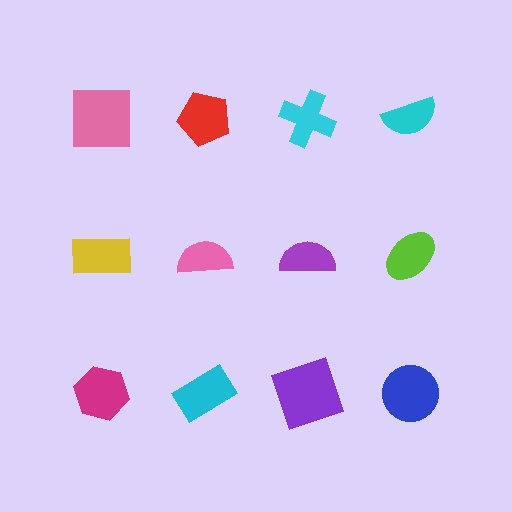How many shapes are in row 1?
4 shapes.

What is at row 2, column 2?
A pink semicircle.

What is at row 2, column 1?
A yellow rectangle.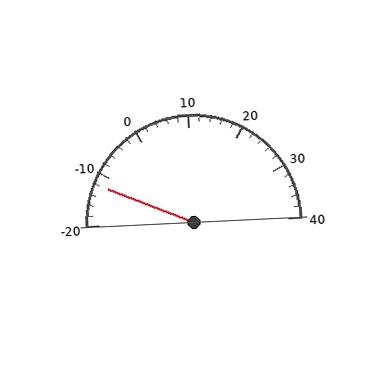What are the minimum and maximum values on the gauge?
The gauge ranges from -20 to 40.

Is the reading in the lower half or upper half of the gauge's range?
The reading is in the lower half of the range (-20 to 40).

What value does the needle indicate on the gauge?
The needle indicates approximately -12.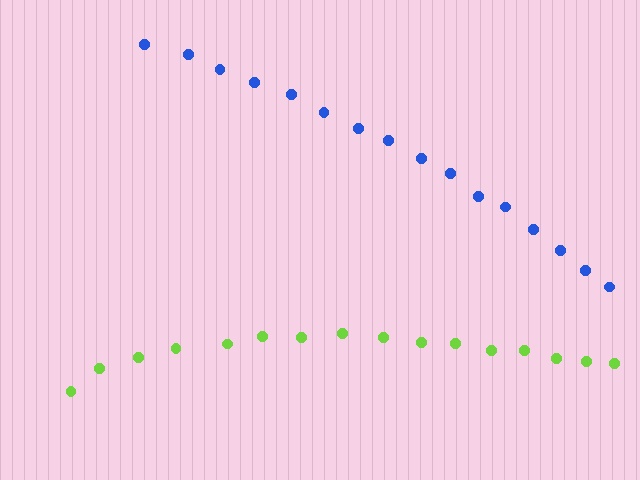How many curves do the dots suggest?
There are 2 distinct paths.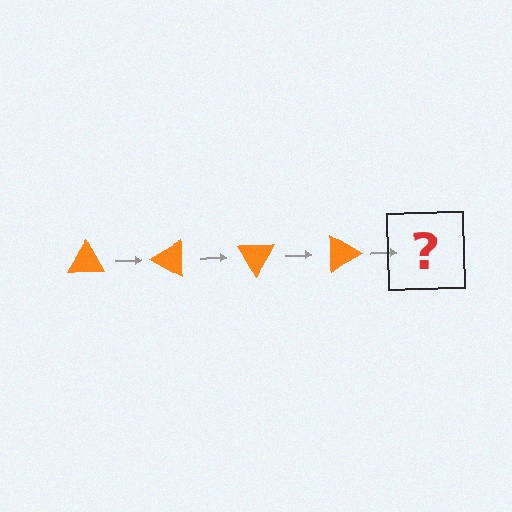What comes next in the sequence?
The next element should be an orange triangle rotated 120 degrees.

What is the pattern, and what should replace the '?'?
The pattern is that the triangle rotates 30 degrees each step. The '?' should be an orange triangle rotated 120 degrees.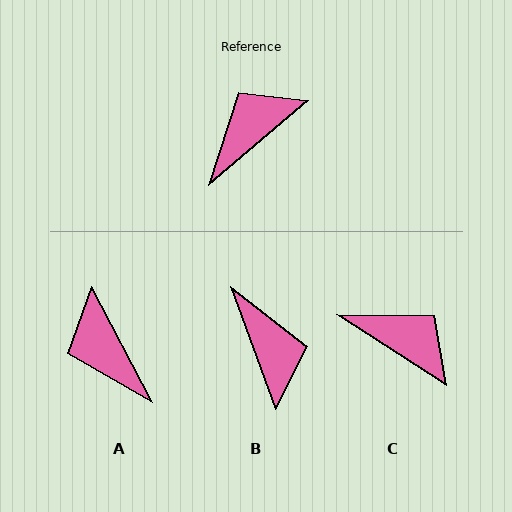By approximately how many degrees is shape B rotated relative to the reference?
Approximately 110 degrees clockwise.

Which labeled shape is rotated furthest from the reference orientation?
B, about 110 degrees away.